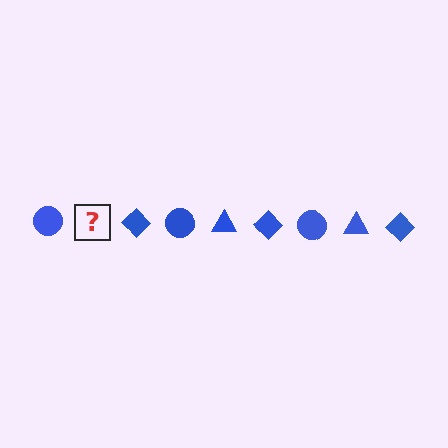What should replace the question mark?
The question mark should be replaced with a blue triangle.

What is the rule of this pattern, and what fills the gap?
The rule is that the pattern cycles through circle, triangle, diamond shapes in blue. The gap should be filled with a blue triangle.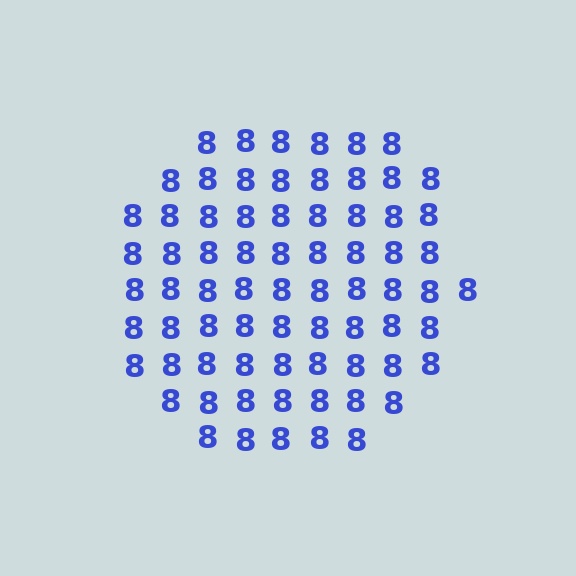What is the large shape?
The large shape is a circle.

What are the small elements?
The small elements are digit 8's.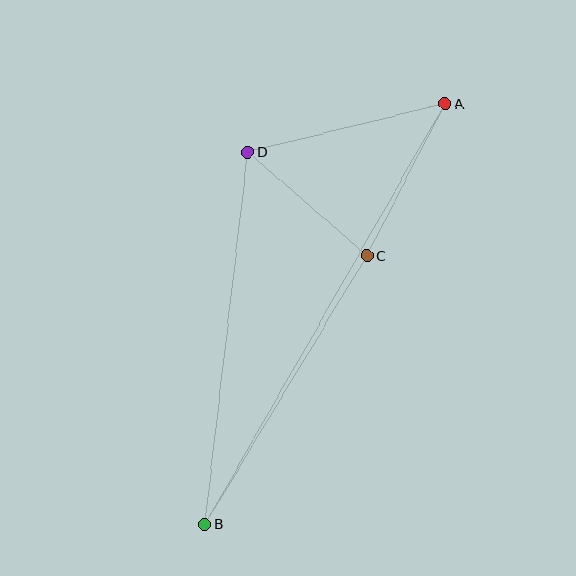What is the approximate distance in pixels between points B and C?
The distance between B and C is approximately 314 pixels.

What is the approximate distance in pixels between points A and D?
The distance between A and D is approximately 203 pixels.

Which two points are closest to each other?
Points C and D are closest to each other.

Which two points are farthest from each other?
Points A and B are farthest from each other.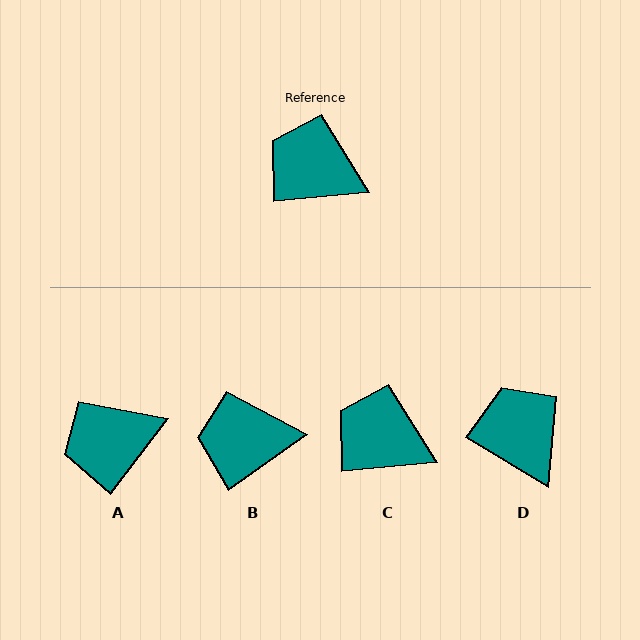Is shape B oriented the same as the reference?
No, it is off by about 30 degrees.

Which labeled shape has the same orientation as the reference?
C.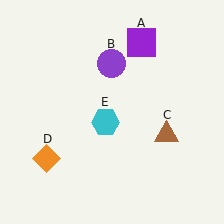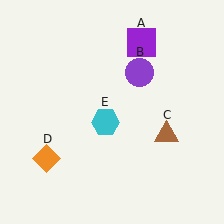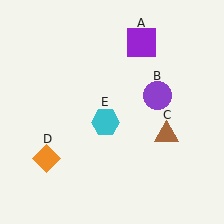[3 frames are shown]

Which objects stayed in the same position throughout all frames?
Purple square (object A) and brown triangle (object C) and orange diamond (object D) and cyan hexagon (object E) remained stationary.